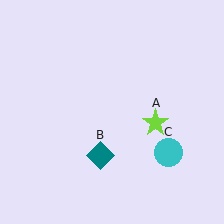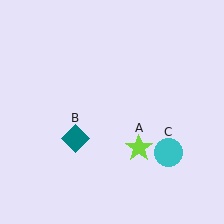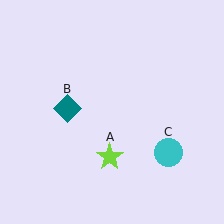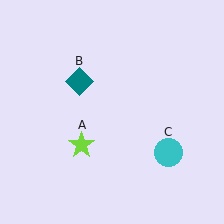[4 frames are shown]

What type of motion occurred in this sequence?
The lime star (object A), teal diamond (object B) rotated clockwise around the center of the scene.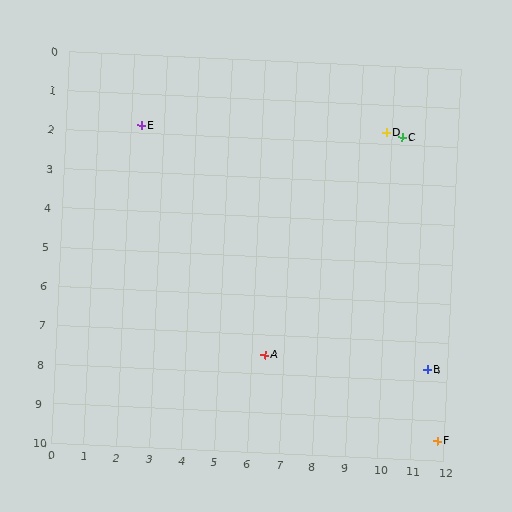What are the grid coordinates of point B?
Point B is at approximately (11.4, 7.7).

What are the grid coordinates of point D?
Point D is at approximately (9.8, 1.7).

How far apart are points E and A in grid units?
Points E and A are about 7.0 grid units apart.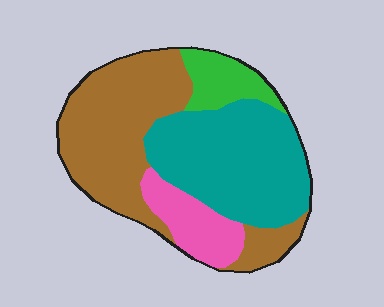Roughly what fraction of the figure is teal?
Teal takes up about three eighths (3/8) of the figure.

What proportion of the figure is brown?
Brown takes up about two fifths (2/5) of the figure.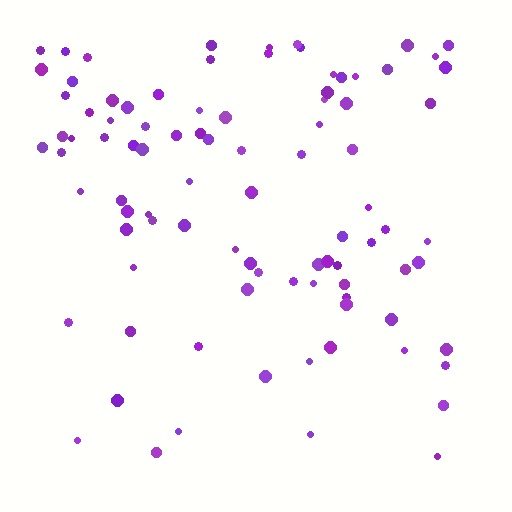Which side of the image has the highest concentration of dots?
The top.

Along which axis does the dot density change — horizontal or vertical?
Vertical.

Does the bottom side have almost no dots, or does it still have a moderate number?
Still a moderate number, just noticeably fewer than the top.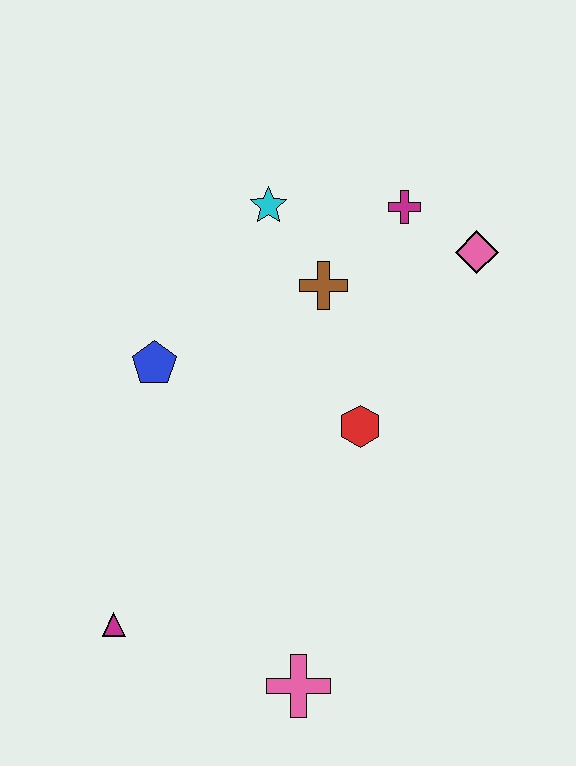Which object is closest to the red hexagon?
The brown cross is closest to the red hexagon.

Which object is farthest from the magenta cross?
The magenta triangle is farthest from the magenta cross.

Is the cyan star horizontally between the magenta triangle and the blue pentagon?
No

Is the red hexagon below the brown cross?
Yes